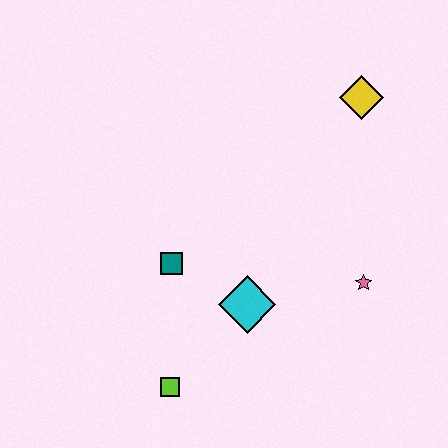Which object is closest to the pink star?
The cyan diamond is closest to the pink star.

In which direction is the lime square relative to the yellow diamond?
The lime square is below the yellow diamond.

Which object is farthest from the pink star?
The lime square is farthest from the pink star.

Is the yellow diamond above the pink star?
Yes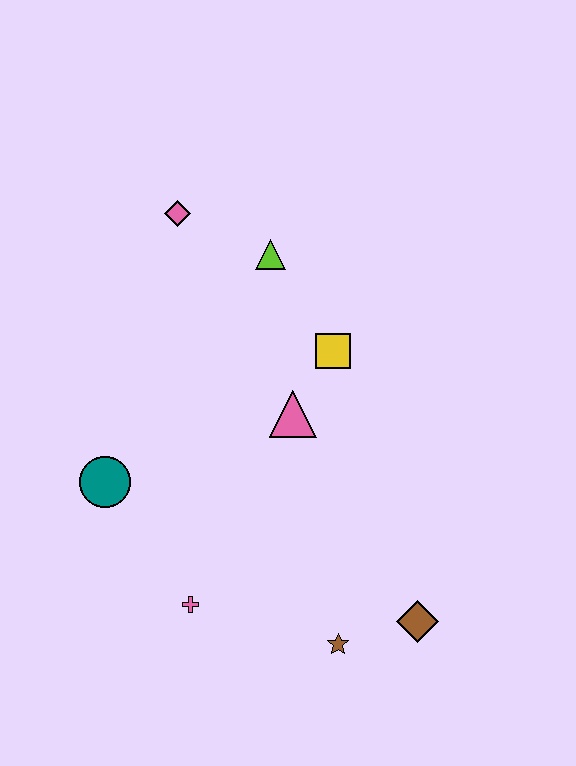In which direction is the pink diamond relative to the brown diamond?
The pink diamond is above the brown diamond.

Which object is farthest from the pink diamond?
The brown diamond is farthest from the pink diamond.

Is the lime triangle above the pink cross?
Yes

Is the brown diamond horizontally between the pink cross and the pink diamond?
No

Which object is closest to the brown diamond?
The brown star is closest to the brown diamond.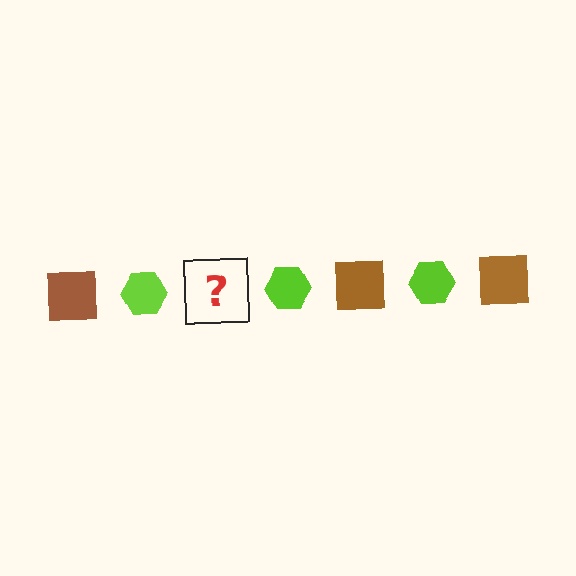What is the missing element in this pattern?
The missing element is a brown square.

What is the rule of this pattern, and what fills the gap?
The rule is that the pattern alternates between brown square and lime hexagon. The gap should be filled with a brown square.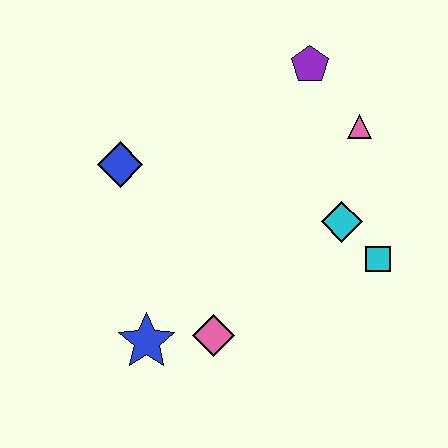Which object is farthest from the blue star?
The purple pentagon is farthest from the blue star.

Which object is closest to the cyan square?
The cyan diamond is closest to the cyan square.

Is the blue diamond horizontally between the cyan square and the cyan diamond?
No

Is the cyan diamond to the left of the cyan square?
Yes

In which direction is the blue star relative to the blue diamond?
The blue star is below the blue diamond.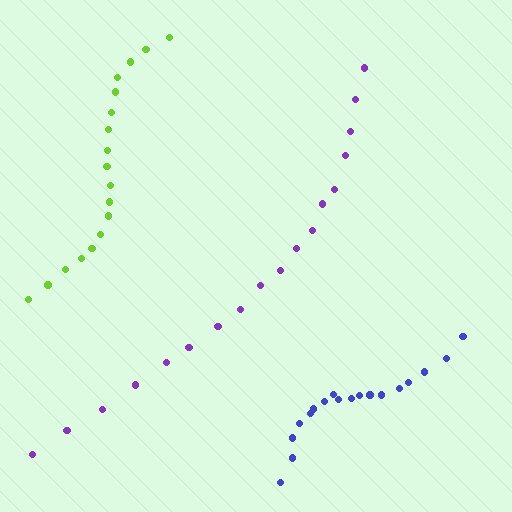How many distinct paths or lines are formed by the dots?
There are 3 distinct paths.